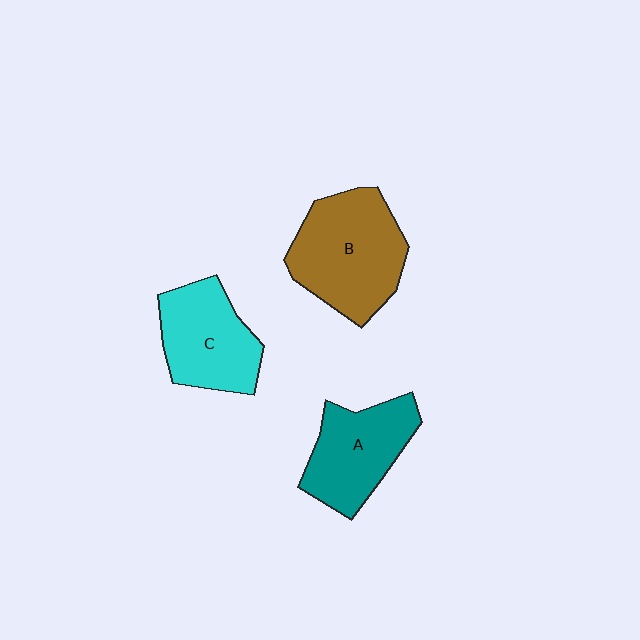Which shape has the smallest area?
Shape A (teal).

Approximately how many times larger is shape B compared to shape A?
Approximately 1.3 times.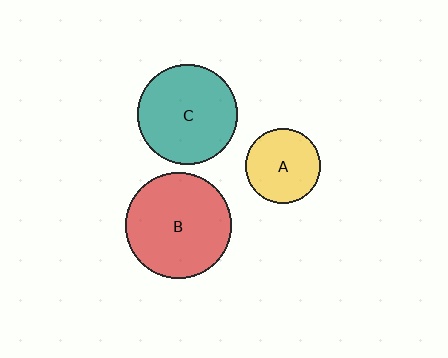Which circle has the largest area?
Circle B (red).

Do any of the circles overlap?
No, none of the circles overlap.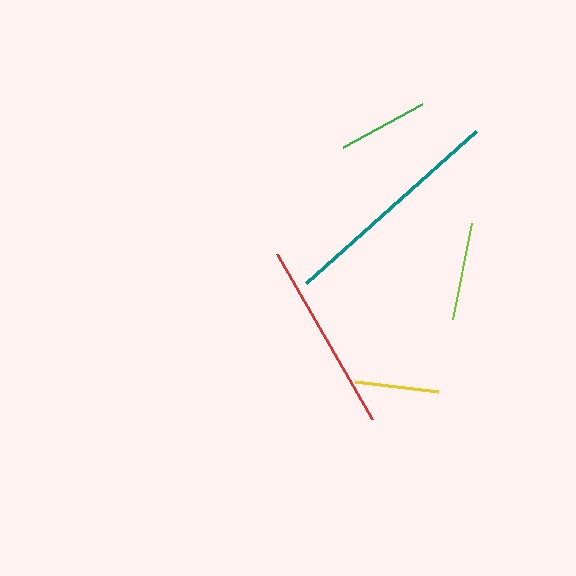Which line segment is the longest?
The teal line is the longest at approximately 229 pixels.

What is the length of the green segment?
The green segment is approximately 90 pixels long.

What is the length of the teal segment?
The teal segment is approximately 229 pixels long.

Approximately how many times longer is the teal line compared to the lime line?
The teal line is approximately 2.3 times the length of the lime line.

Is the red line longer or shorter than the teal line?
The teal line is longer than the red line.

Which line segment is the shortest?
The yellow line is the shortest at approximately 83 pixels.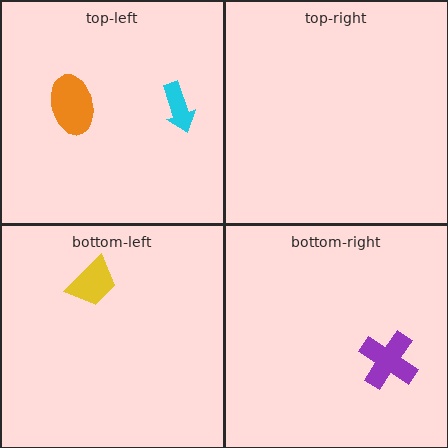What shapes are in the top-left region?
The orange ellipse, the cyan arrow.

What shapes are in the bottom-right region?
The purple cross.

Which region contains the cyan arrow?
The top-left region.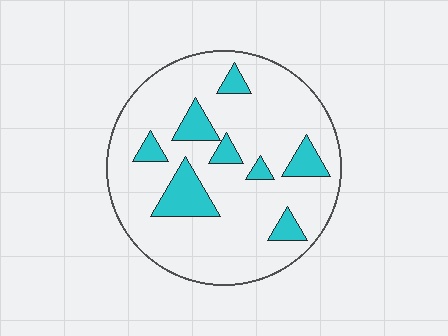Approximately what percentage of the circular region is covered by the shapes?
Approximately 15%.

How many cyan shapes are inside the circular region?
8.